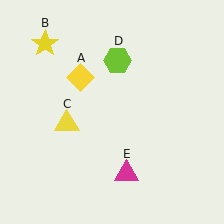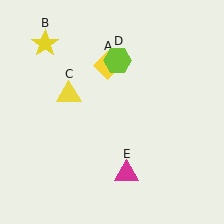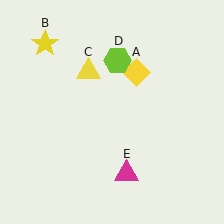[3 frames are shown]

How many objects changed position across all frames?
2 objects changed position: yellow diamond (object A), yellow triangle (object C).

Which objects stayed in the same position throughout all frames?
Yellow star (object B) and lime hexagon (object D) and magenta triangle (object E) remained stationary.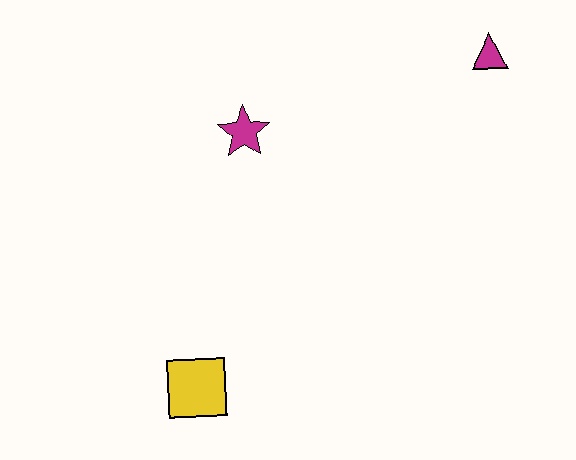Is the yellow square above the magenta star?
No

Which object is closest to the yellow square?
The magenta star is closest to the yellow square.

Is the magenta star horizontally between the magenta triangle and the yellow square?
Yes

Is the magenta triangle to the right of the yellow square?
Yes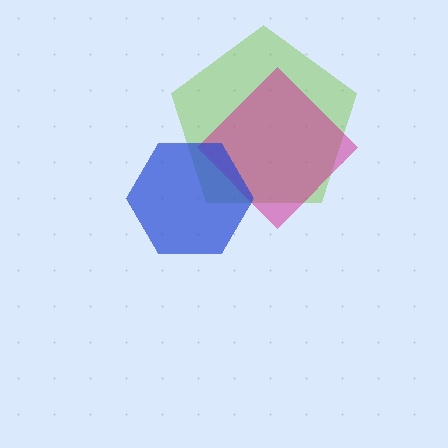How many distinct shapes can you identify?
There are 3 distinct shapes: a lime pentagon, a magenta diamond, a blue hexagon.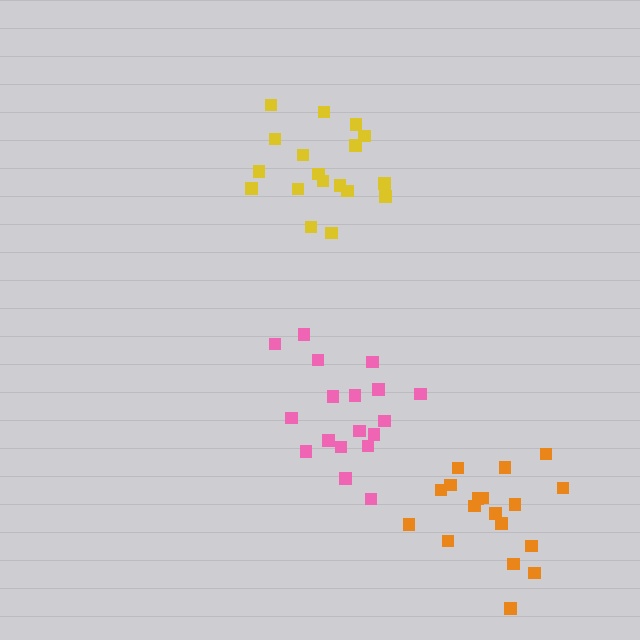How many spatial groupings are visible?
There are 3 spatial groupings.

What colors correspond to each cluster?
The clusters are colored: yellow, pink, orange.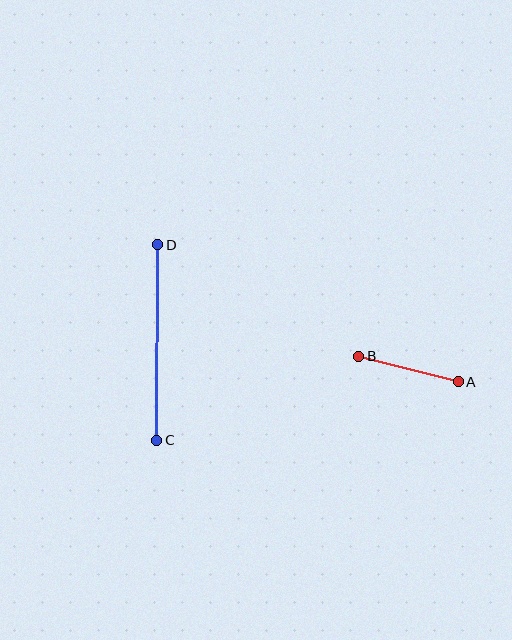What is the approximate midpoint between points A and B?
The midpoint is at approximately (409, 369) pixels.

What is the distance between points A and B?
The distance is approximately 103 pixels.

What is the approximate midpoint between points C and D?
The midpoint is at approximately (157, 342) pixels.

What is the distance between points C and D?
The distance is approximately 195 pixels.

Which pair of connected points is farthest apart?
Points C and D are farthest apart.